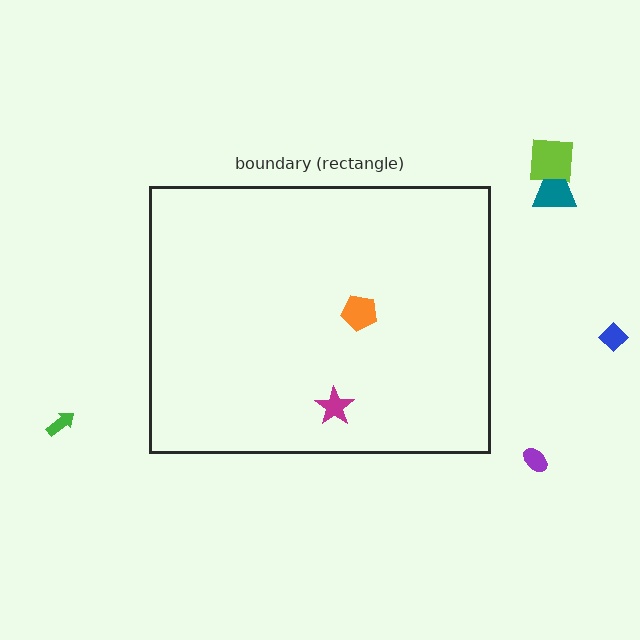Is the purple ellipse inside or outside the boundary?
Outside.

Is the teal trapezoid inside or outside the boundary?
Outside.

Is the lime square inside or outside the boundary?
Outside.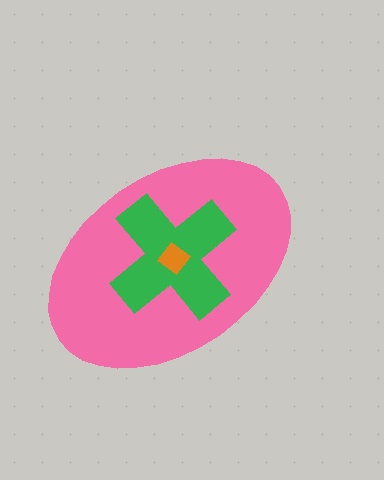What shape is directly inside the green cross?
The orange diamond.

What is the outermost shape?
The pink ellipse.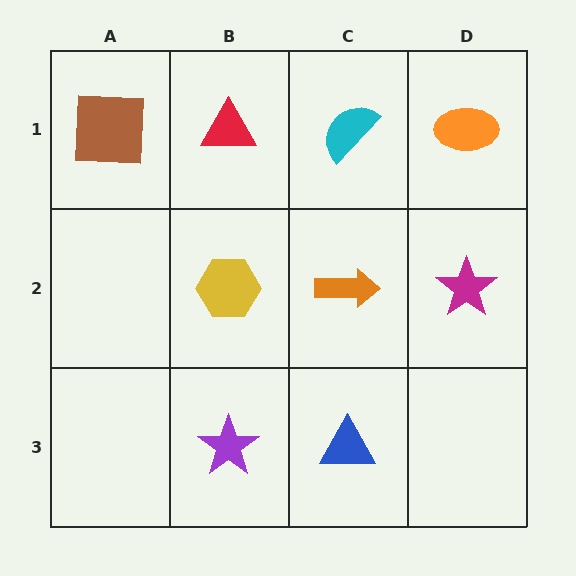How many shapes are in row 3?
2 shapes.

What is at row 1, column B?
A red triangle.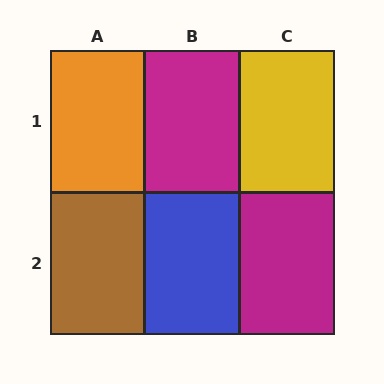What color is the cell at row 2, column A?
Brown.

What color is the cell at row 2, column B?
Blue.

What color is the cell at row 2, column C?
Magenta.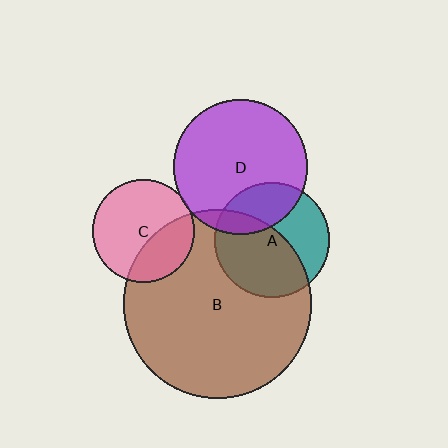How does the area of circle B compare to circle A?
Approximately 2.7 times.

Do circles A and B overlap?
Yes.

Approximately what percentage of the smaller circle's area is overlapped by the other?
Approximately 55%.